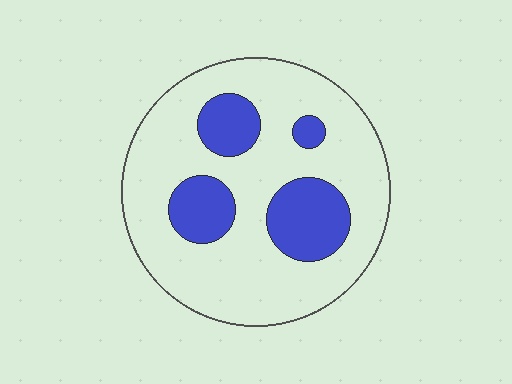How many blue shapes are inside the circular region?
4.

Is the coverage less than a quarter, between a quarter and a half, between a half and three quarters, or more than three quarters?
Less than a quarter.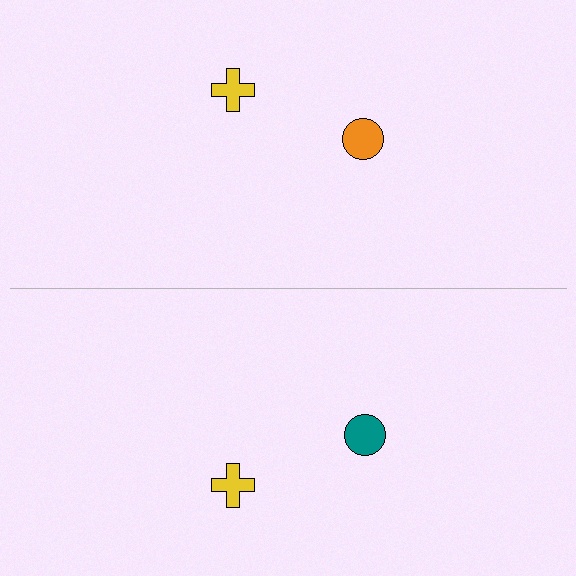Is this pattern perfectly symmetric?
No, the pattern is not perfectly symmetric. The teal circle on the bottom side breaks the symmetry — its mirror counterpart is orange.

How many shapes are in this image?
There are 4 shapes in this image.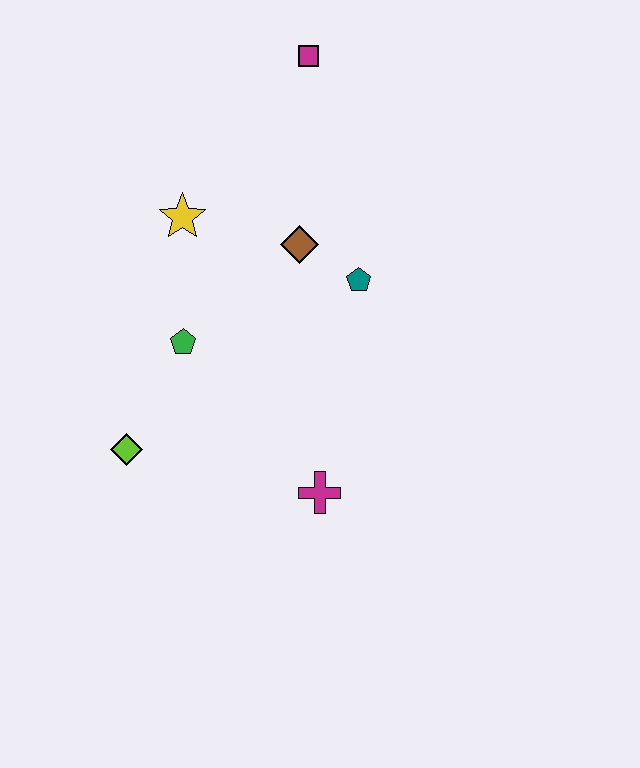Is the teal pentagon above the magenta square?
No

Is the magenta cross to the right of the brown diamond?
Yes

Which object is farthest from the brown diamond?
The lime diamond is farthest from the brown diamond.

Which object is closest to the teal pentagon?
The brown diamond is closest to the teal pentagon.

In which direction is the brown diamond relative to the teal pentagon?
The brown diamond is to the left of the teal pentagon.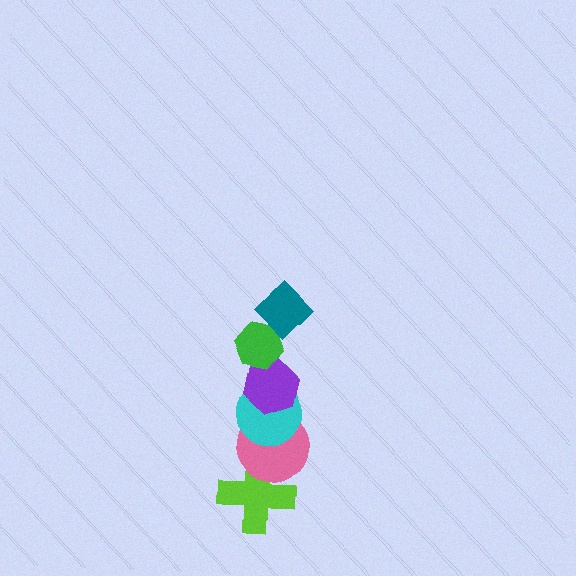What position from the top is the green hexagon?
The green hexagon is 2nd from the top.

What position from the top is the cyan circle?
The cyan circle is 4th from the top.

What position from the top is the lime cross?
The lime cross is 6th from the top.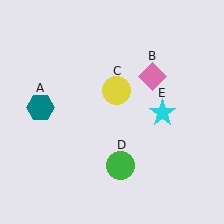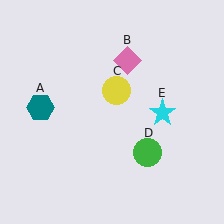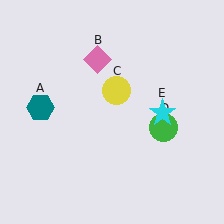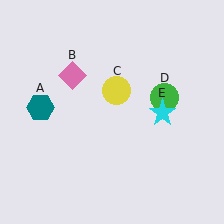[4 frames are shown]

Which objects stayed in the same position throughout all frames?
Teal hexagon (object A) and yellow circle (object C) and cyan star (object E) remained stationary.